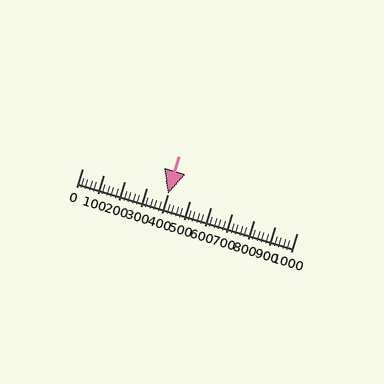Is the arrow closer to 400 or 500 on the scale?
The arrow is closer to 400.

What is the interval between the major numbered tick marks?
The major tick marks are spaced 100 units apart.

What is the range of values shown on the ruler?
The ruler shows values from 0 to 1000.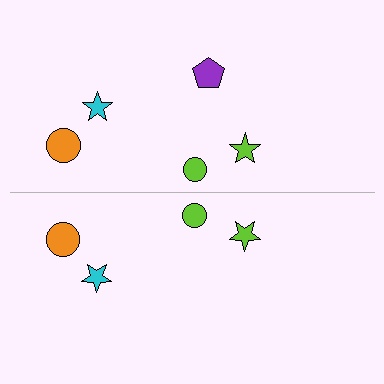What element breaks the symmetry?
A purple pentagon is missing from the bottom side.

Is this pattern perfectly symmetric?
No, the pattern is not perfectly symmetric. A purple pentagon is missing from the bottom side.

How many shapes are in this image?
There are 9 shapes in this image.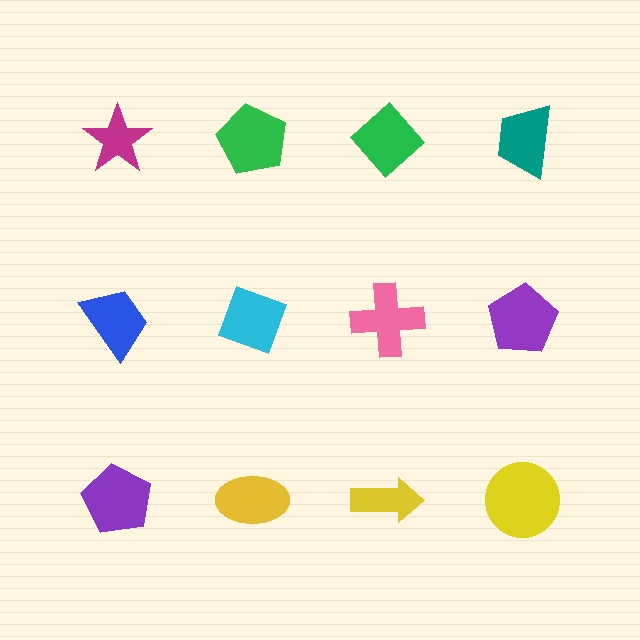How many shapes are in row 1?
4 shapes.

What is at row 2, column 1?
A blue trapezoid.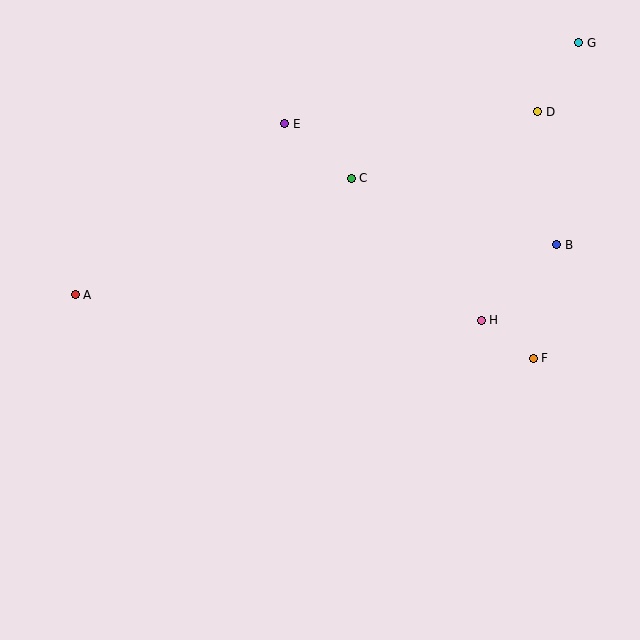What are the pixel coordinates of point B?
Point B is at (557, 245).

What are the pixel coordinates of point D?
Point D is at (538, 112).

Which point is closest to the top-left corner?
Point A is closest to the top-left corner.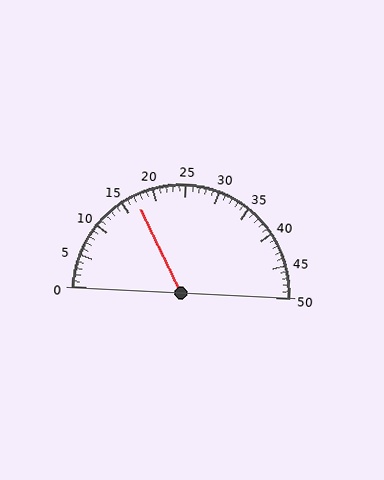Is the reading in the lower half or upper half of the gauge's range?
The reading is in the lower half of the range (0 to 50).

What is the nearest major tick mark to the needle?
The nearest major tick mark is 15.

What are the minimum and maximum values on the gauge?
The gauge ranges from 0 to 50.